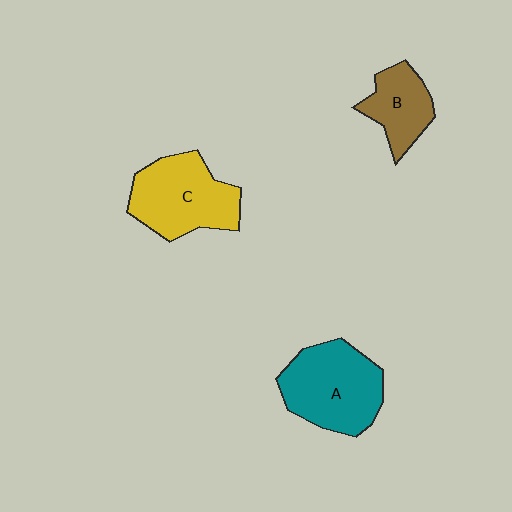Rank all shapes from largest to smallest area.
From largest to smallest: A (teal), C (yellow), B (brown).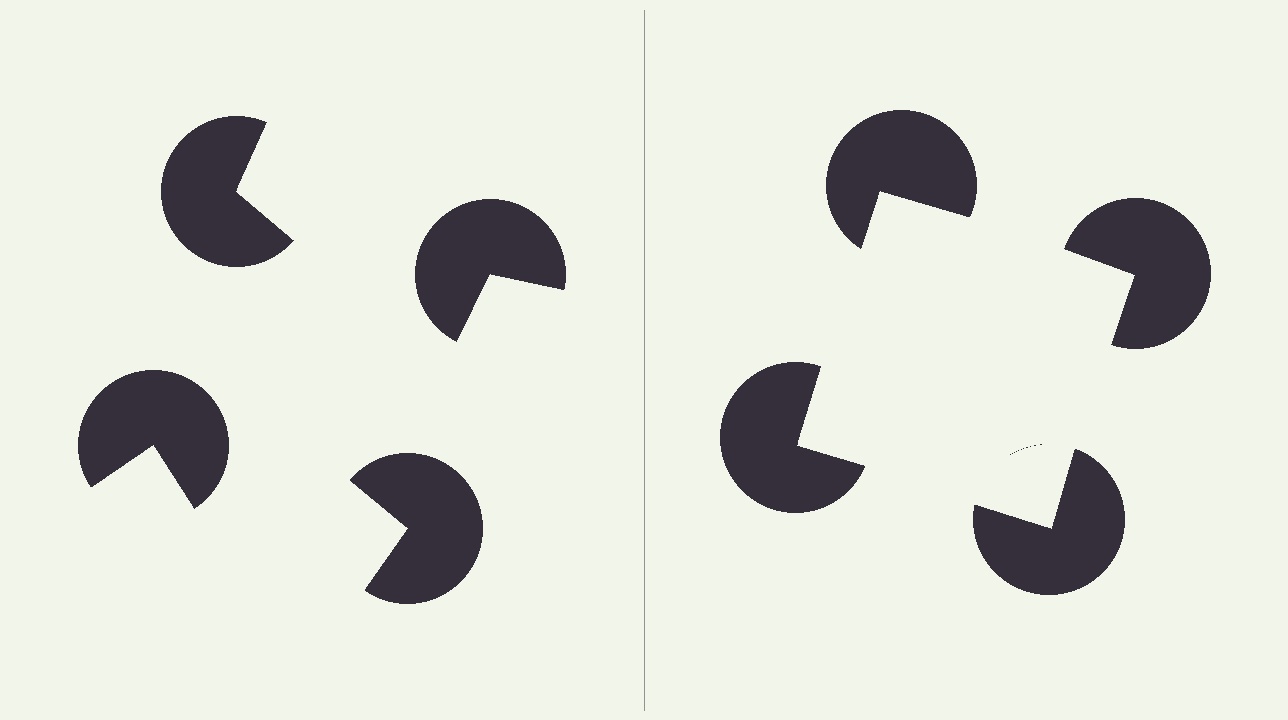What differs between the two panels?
The pac-man discs are positioned identically on both sides; only the wedge orientations differ. On the right they align to a square; on the left they are misaligned.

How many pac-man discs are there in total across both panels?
8 — 4 on each side.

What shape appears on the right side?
An illusory square.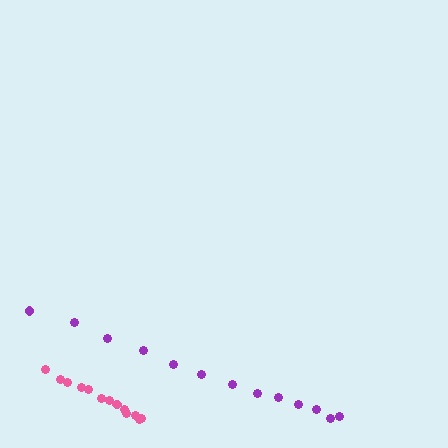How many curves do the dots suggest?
There are 2 distinct paths.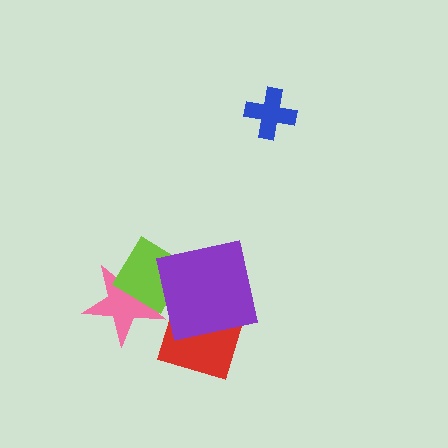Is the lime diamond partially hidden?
Yes, it is partially covered by another shape.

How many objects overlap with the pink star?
1 object overlaps with the pink star.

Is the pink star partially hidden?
Yes, it is partially covered by another shape.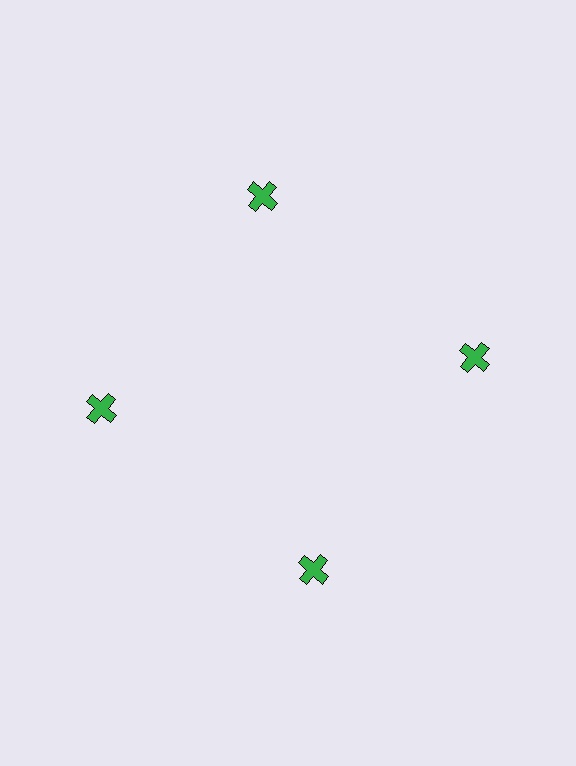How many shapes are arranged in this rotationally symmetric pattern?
There are 4 shapes, arranged in 4 groups of 1.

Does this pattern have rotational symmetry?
Yes, this pattern has 4-fold rotational symmetry. It looks the same after rotating 90 degrees around the center.